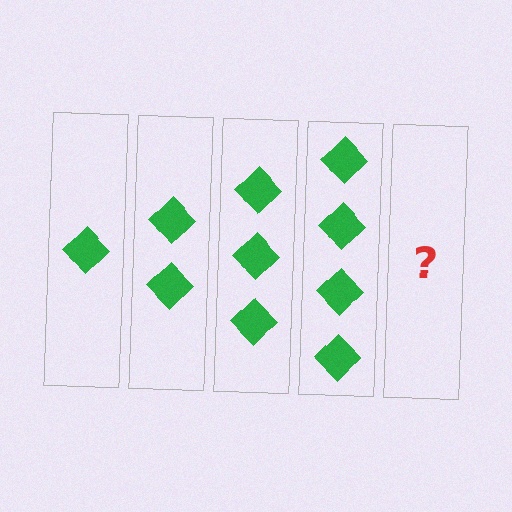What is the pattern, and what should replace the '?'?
The pattern is that each step adds one more diamond. The '?' should be 5 diamonds.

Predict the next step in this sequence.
The next step is 5 diamonds.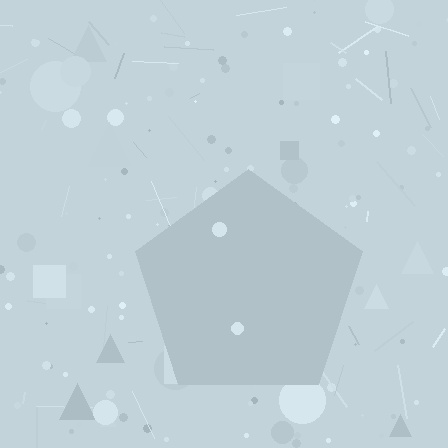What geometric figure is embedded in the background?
A pentagon is embedded in the background.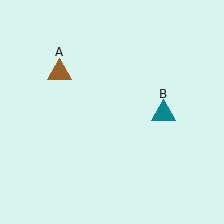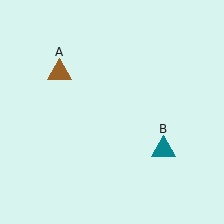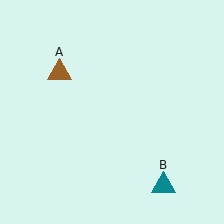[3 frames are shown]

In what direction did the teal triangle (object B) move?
The teal triangle (object B) moved down.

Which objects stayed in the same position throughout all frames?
Brown triangle (object A) remained stationary.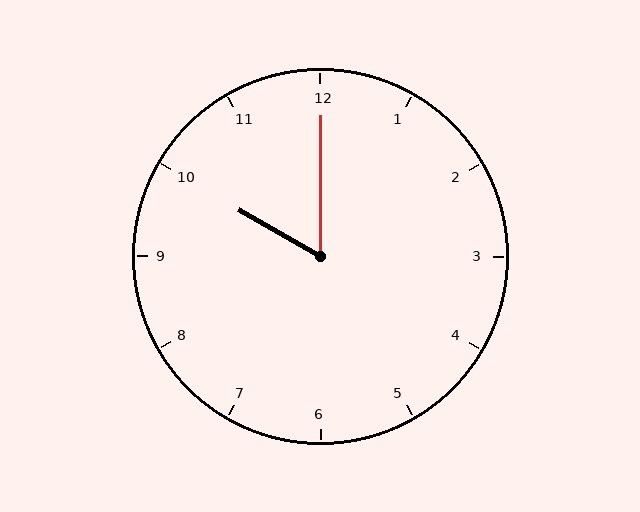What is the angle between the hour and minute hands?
Approximately 60 degrees.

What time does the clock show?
10:00.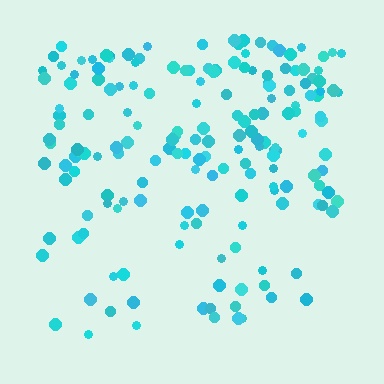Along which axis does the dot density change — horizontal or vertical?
Vertical.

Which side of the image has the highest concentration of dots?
The top.